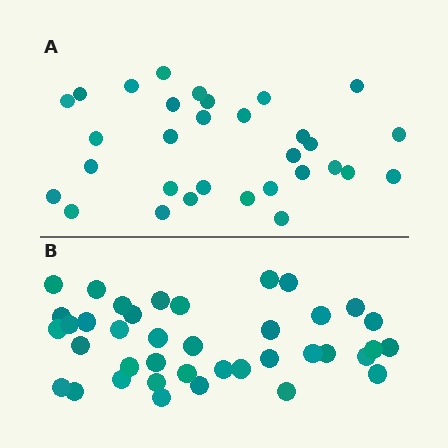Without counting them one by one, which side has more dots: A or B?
Region B (the bottom region) has more dots.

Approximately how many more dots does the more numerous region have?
Region B has roughly 8 or so more dots than region A.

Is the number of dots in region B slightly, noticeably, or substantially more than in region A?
Region B has noticeably more, but not dramatically so. The ratio is roughly 1.3 to 1.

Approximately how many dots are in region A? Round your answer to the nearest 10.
About 30 dots. (The exact count is 31, which rounds to 30.)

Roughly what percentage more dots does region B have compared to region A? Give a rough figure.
About 25% more.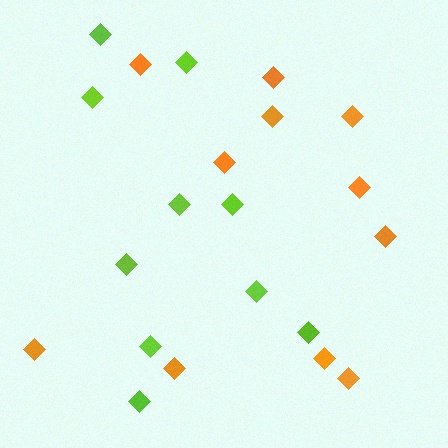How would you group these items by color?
There are 2 groups: one group of orange diamonds (11) and one group of lime diamonds (10).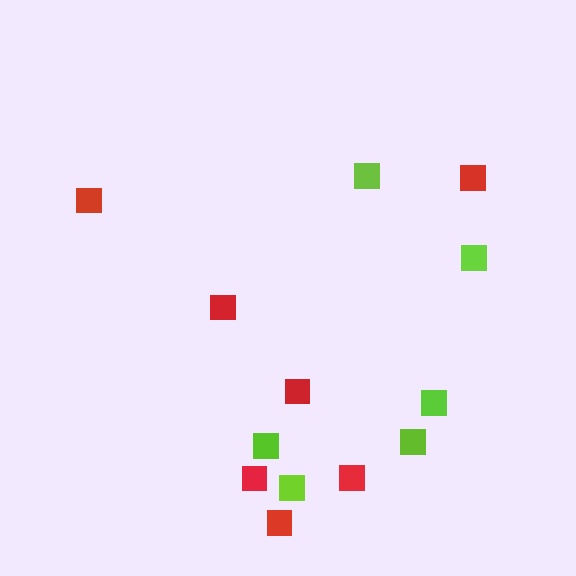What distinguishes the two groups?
There are 2 groups: one group of red squares (7) and one group of lime squares (6).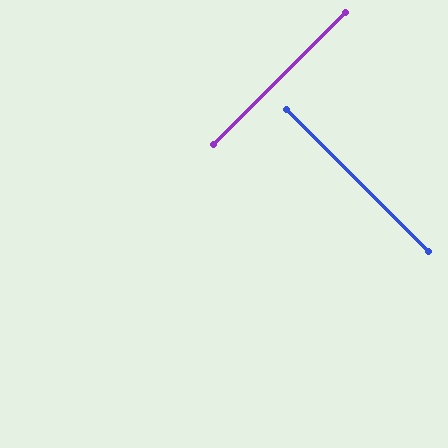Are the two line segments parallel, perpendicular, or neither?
Perpendicular — they meet at approximately 90°.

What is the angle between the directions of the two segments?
Approximately 90 degrees.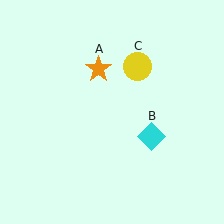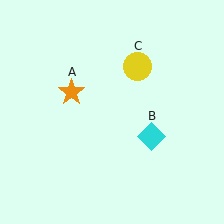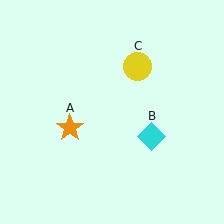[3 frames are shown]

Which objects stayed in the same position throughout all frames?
Cyan diamond (object B) and yellow circle (object C) remained stationary.